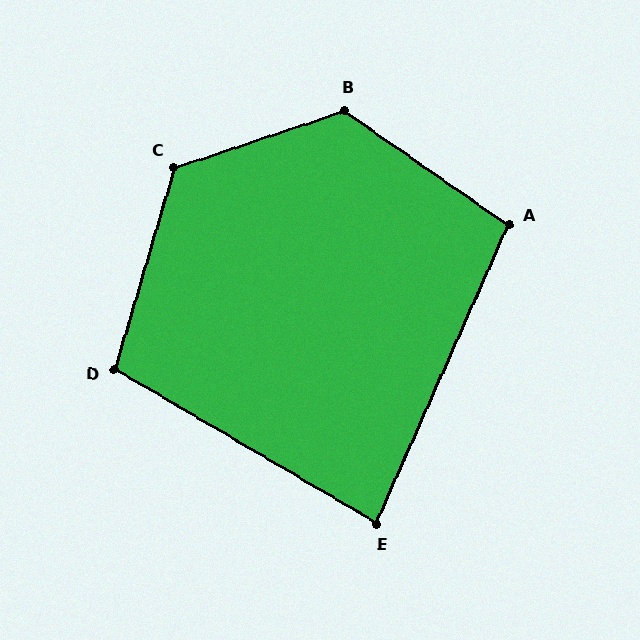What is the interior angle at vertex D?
Approximately 104 degrees (obtuse).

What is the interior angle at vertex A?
Approximately 101 degrees (obtuse).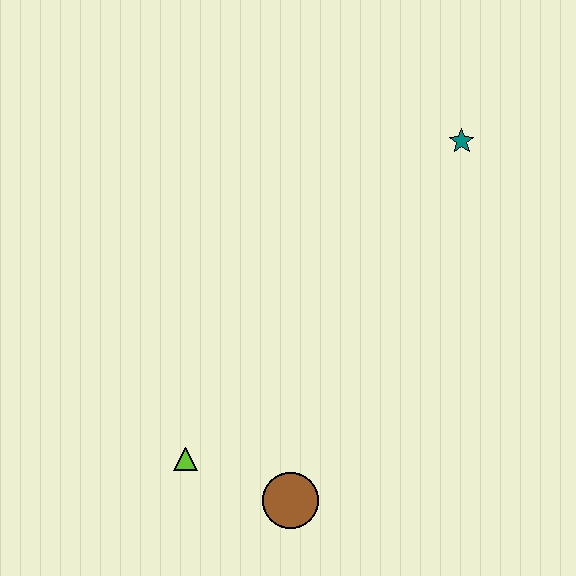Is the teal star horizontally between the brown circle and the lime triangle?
No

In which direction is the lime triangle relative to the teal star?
The lime triangle is below the teal star.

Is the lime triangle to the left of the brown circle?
Yes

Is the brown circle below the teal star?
Yes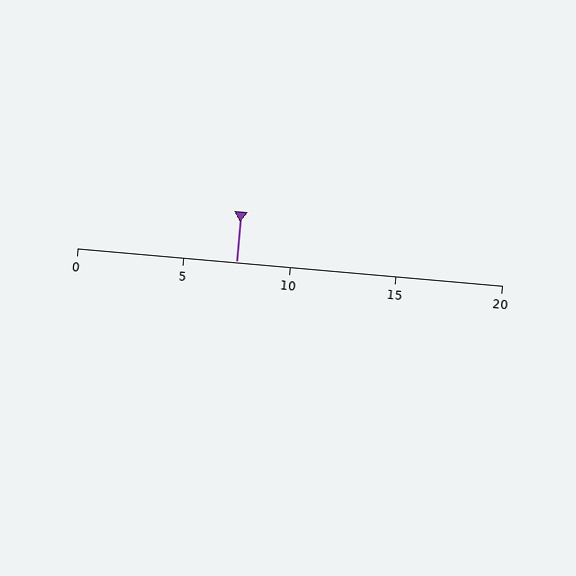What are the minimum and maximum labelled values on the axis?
The axis runs from 0 to 20.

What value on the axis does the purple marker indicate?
The marker indicates approximately 7.5.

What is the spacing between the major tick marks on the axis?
The major ticks are spaced 5 apart.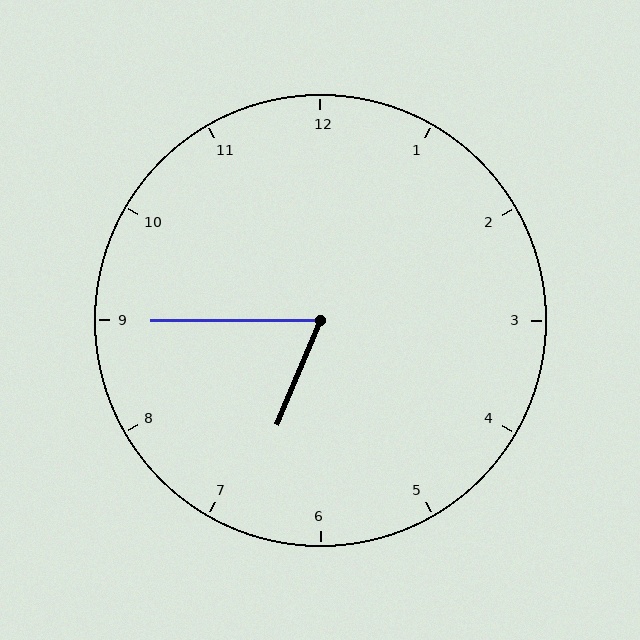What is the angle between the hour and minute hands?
Approximately 68 degrees.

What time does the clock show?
6:45.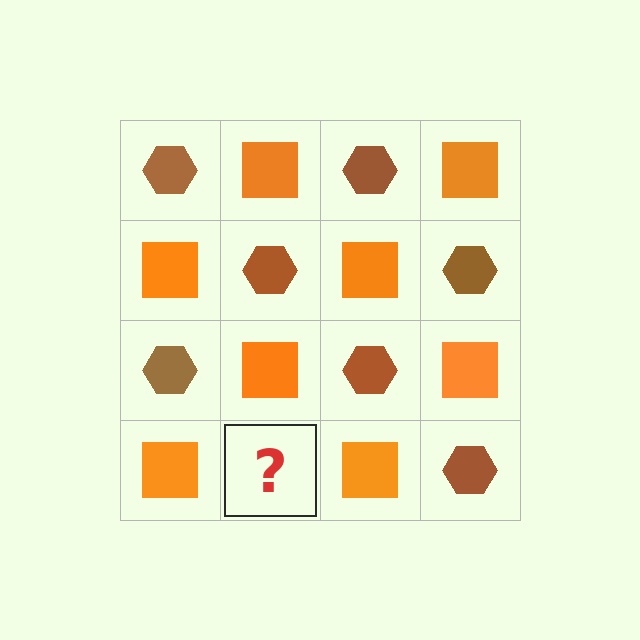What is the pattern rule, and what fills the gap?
The rule is that it alternates brown hexagon and orange square in a checkerboard pattern. The gap should be filled with a brown hexagon.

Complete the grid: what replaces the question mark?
The question mark should be replaced with a brown hexagon.